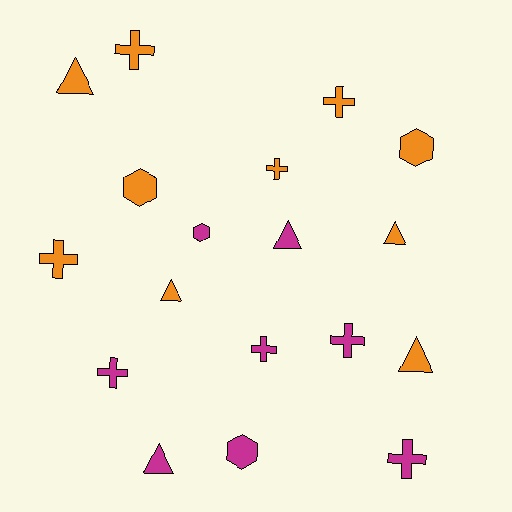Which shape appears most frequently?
Cross, with 8 objects.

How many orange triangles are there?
There are 4 orange triangles.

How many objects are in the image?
There are 18 objects.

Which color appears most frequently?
Orange, with 10 objects.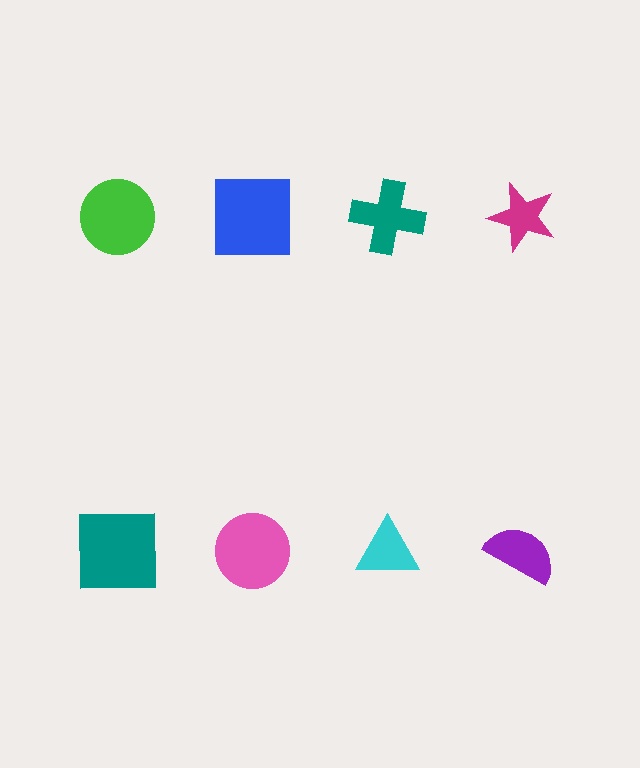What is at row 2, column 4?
A purple semicircle.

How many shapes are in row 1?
4 shapes.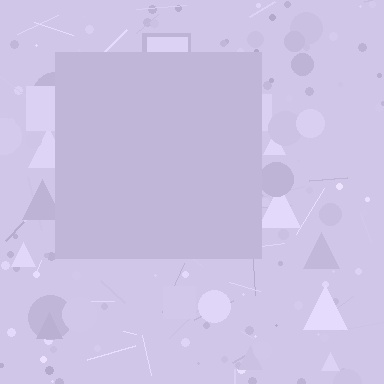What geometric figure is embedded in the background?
A square is embedded in the background.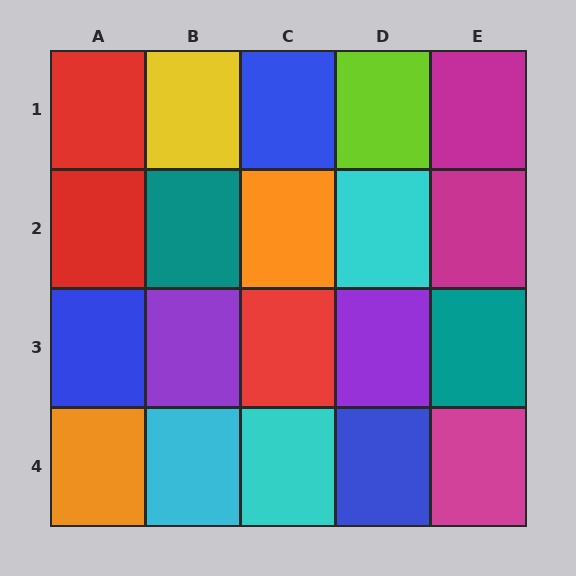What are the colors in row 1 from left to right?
Red, yellow, blue, lime, magenta.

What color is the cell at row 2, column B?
Teal.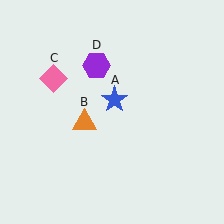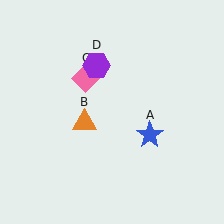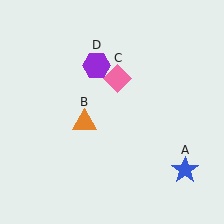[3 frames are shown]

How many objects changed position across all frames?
2 objects changed position: blue star (object A), pink diamond (object C).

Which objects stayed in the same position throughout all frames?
Orange triangle (object B) and purple hexagon (object D) remained stationary.